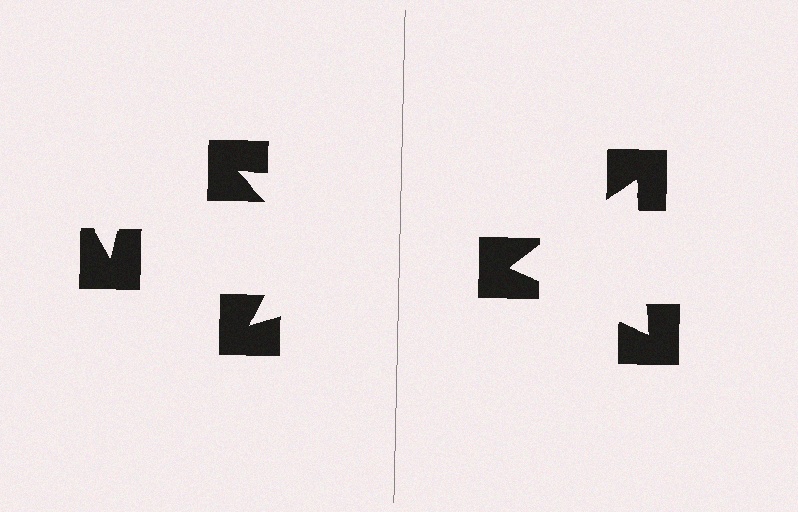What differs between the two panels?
The notched squares are positioned identically on both sides; only the wedge orientations differ. On the right they align to a triangle; on the left they are misaligned.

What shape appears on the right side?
An illusory triangle.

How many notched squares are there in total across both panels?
6 — 3 on each side.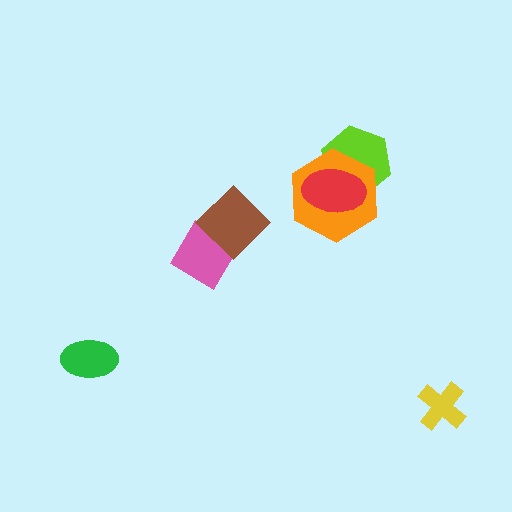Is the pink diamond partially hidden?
Yes, it is partially covered by another shape.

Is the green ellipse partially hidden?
No, no other shape covers it.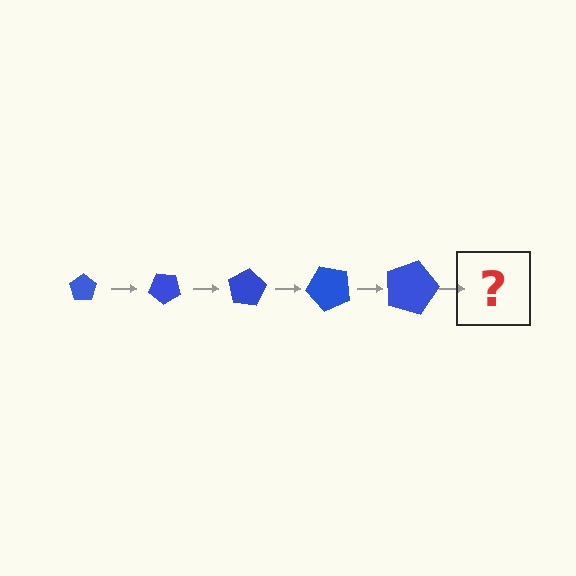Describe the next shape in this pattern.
It should be a pentagon, larger than the previous one and rotated 200 degrees from the start.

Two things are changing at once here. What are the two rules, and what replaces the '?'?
The two rules are that the pentagon grows larger each step and it rotates 40 degrees each step. The '?' should be a pentagon, larger than the previous one and rotated 200 degrees from the start.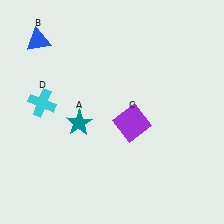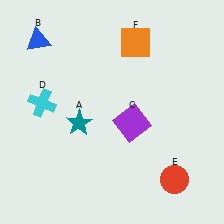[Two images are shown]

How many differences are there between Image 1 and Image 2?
There are 2 differences between the two images.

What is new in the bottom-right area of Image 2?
A red circle (E) was added in the bottom-right area of Image 2.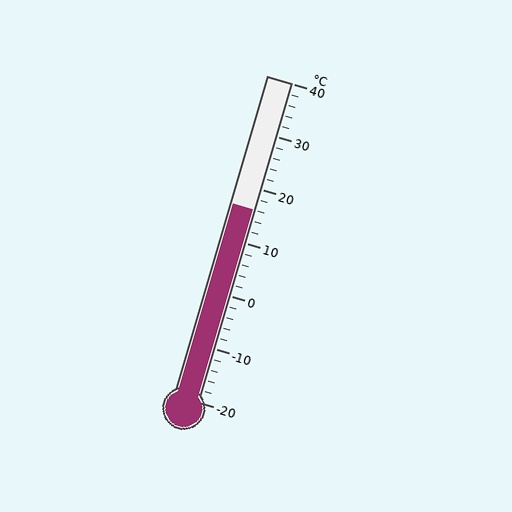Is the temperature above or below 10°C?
The temperature is above 10°C.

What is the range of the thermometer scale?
The thermometer scale ranges from -20°C to 40°C.